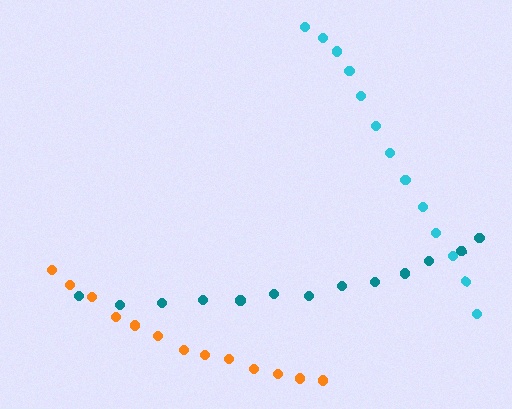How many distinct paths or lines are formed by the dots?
There are 3 distinct paths.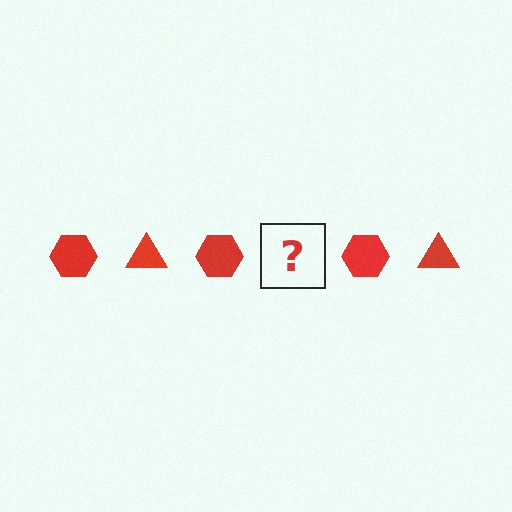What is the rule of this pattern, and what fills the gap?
The rule is that the pattern cycles through hexagon, triangle shapes in red. The gap should be filled with a red triangle.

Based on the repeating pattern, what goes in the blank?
The blank should be a red triangle.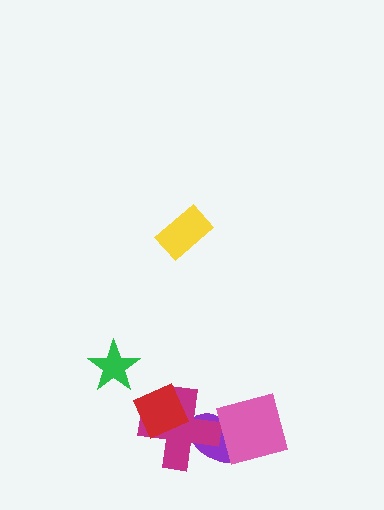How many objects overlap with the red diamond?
1 object overlaps with the red diamond.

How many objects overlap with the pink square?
2 objects overlap with the pink square.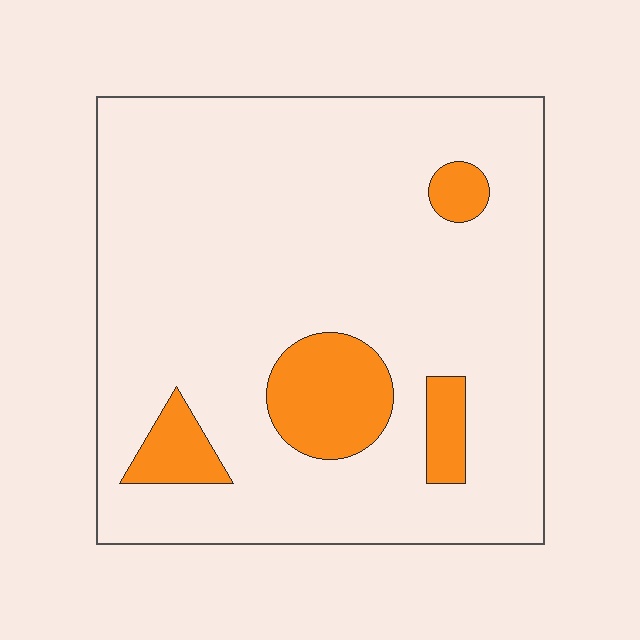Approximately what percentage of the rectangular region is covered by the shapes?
Approximately 15%.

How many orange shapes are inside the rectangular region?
4.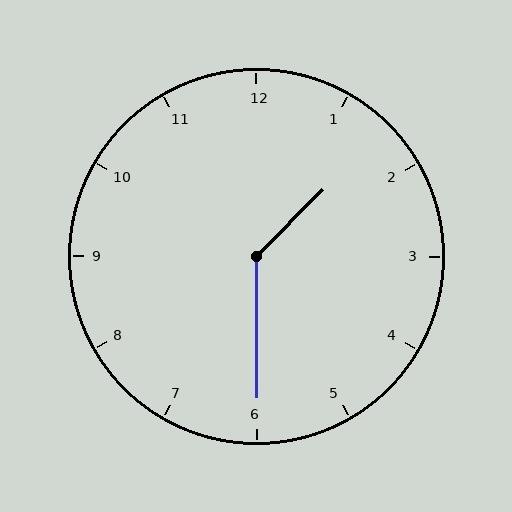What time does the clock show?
1:30.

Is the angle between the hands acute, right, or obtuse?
It is obtuse.